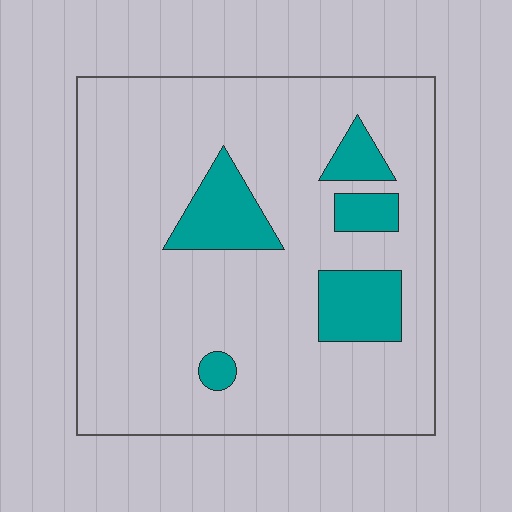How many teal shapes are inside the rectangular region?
5.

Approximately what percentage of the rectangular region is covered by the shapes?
Approximately 15%.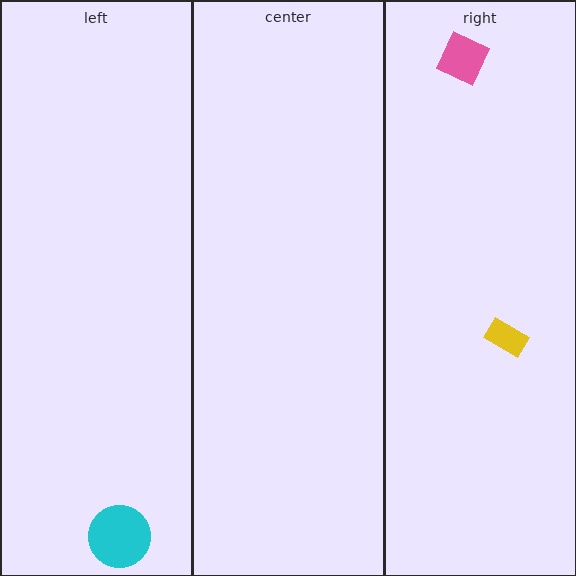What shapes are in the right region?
The yellow rectangle, the pink diamond.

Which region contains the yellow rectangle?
The right region.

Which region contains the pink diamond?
The right region.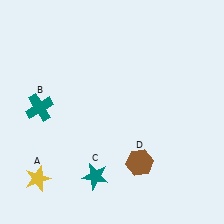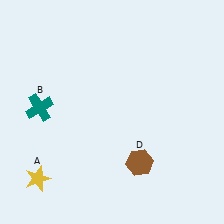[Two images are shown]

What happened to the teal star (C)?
The teal star (C) was removed in Image 2. It was in the bottom-left area of Image 1.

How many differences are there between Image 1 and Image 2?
There is 1 difference between the two images.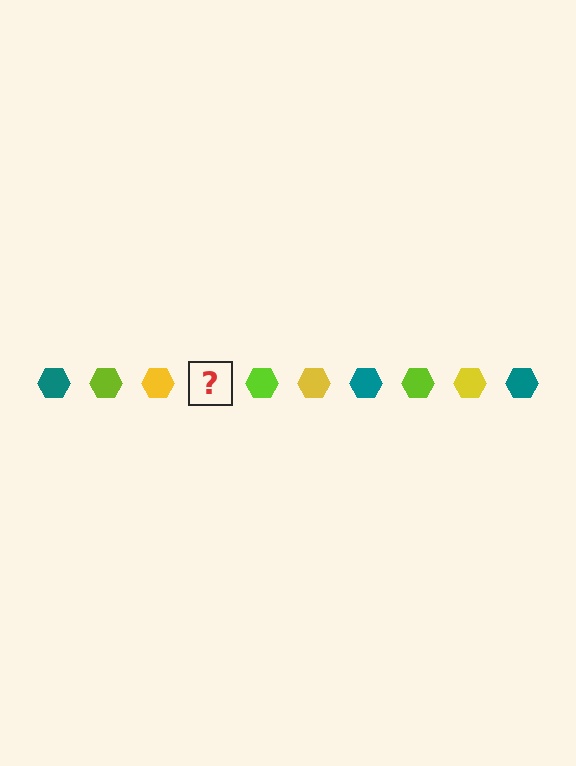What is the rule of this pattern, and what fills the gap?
The rule is that the pattern cycles through teal, lime, yellow hexagons. The gap should be filled with a teal hexagon.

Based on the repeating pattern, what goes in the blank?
The blank should be a teal hexagon.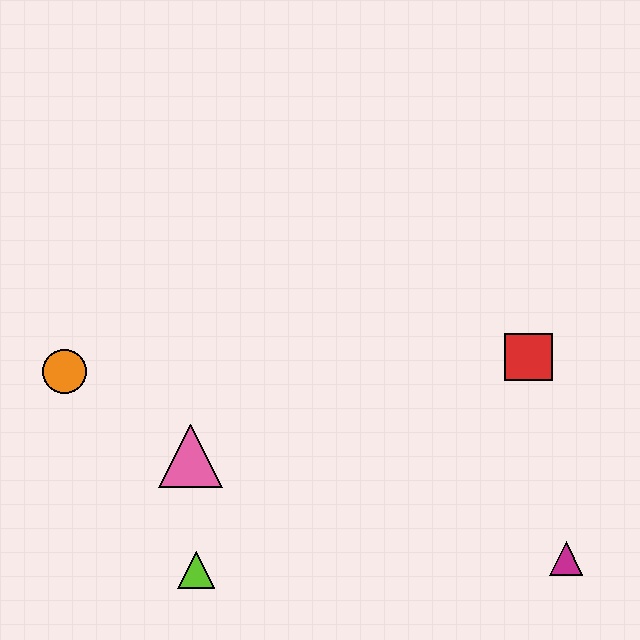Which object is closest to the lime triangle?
The pink triangle is closest to the lime triangle.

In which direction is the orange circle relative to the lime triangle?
The orange circle is above the lime triangle.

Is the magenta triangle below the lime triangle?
No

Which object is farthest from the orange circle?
The magenta triangle is farthest from the orange circle.